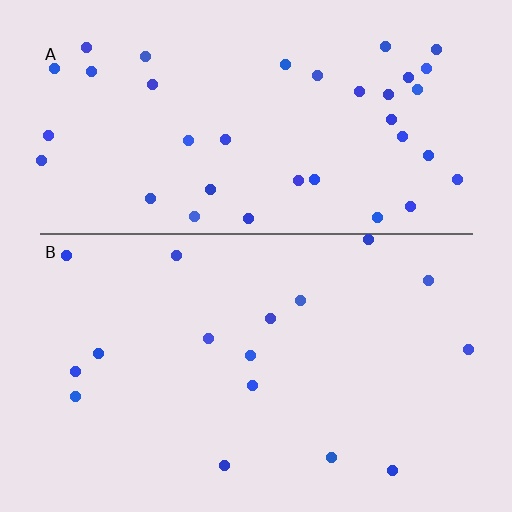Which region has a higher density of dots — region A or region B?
A (the top).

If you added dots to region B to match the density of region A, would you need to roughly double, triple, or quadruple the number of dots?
Approximately double.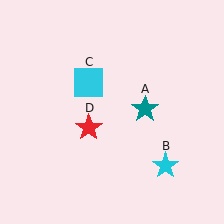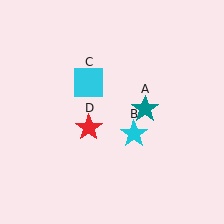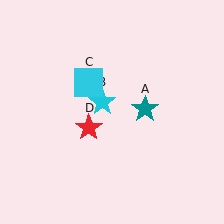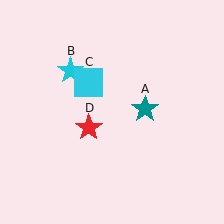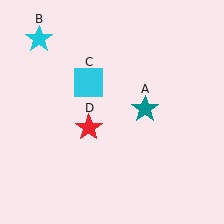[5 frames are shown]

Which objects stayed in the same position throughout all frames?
Teal star (object A) and cyan square (object C) and red star (object D) remained stationary.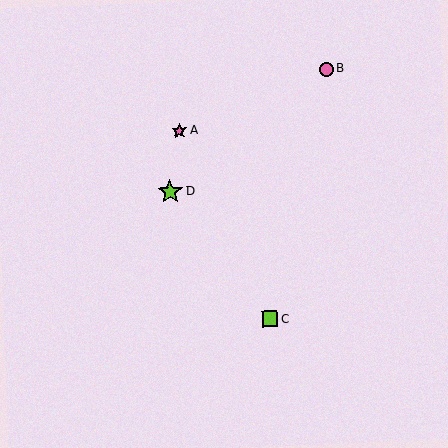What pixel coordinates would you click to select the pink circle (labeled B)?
Click at (326, 69) to select the pink circle B.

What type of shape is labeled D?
Shape D is a lime star.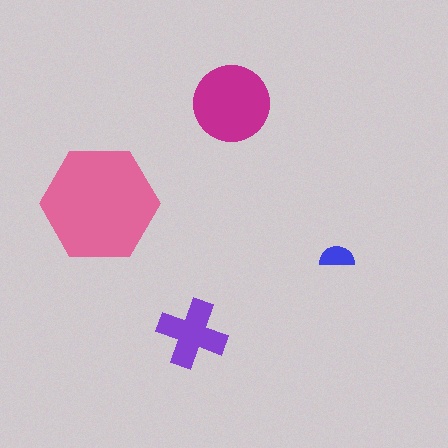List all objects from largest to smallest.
The pink hexagon, the magenta circle, the purple cross, the blue semicircle.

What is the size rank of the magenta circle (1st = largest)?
2nd.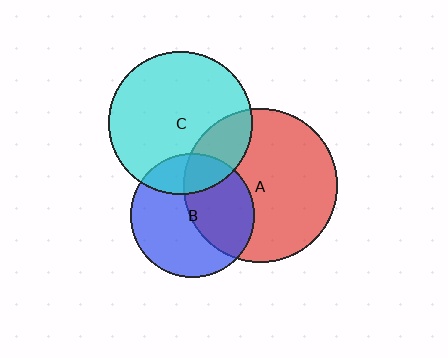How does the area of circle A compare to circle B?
Approximately 1.5 times.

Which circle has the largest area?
Circle A (red).